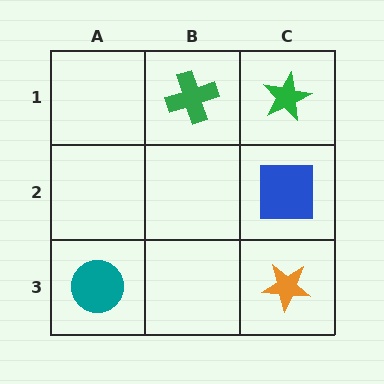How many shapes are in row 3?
2 shapes.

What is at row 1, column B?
A green cross.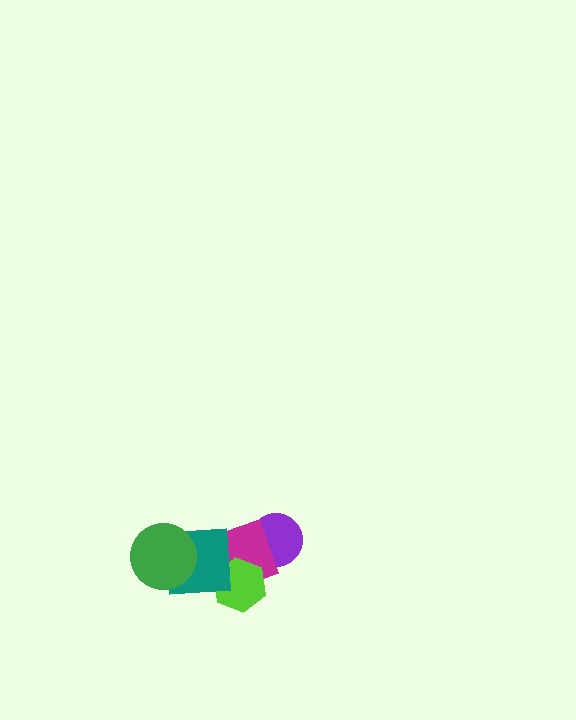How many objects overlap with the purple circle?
1 object overlaps with the purple circle.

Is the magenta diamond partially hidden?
Yes, it is partially covered by another shape.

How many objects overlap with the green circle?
1 object overlaps with the green circle.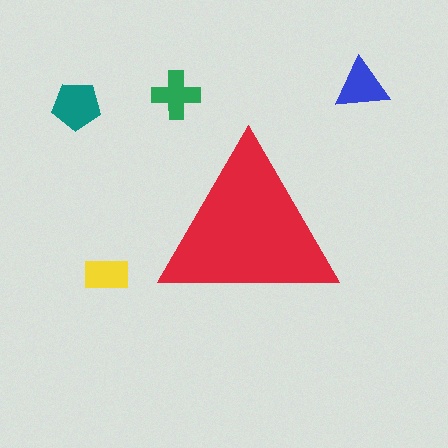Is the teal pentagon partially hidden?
No, the teal pentagon is fully visible.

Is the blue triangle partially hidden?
No, the blue triangle is fully visible.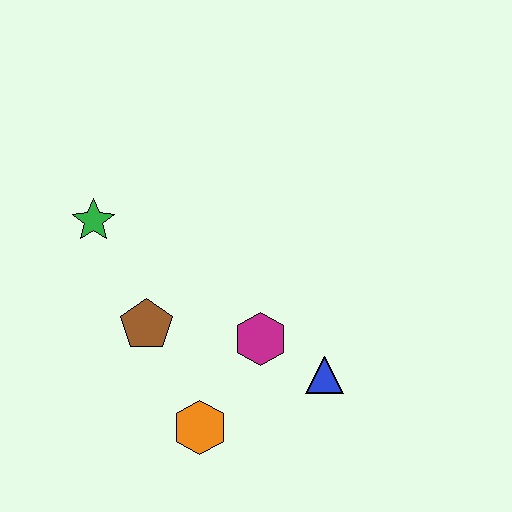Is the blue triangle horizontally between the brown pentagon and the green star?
No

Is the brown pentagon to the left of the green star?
No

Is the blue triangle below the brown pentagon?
Yes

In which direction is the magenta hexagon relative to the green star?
The magenta hexagon is to the right of the green star.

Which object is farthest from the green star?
The blue triangle is farthest from the green star.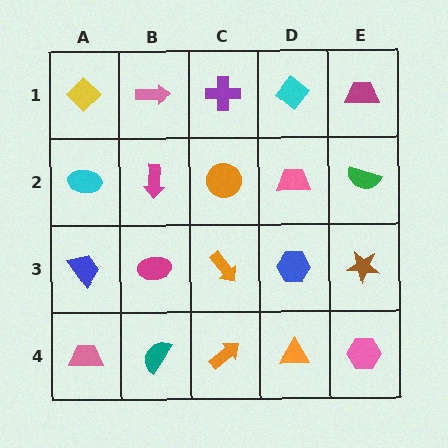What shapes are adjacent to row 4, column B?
A magenta ellipse (row 3, column B), a pink trapezoid (row 4, column A), an orange arrow (row 4, column C).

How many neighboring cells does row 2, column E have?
3.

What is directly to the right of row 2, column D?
A green semicircle.